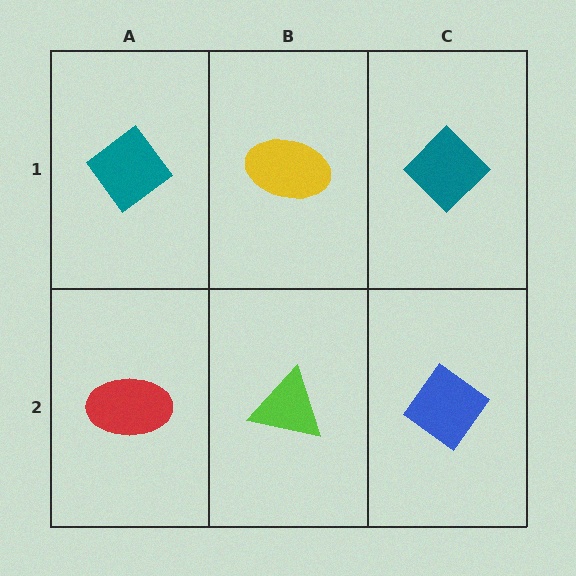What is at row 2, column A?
A red ellipse.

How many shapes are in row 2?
3 shapes.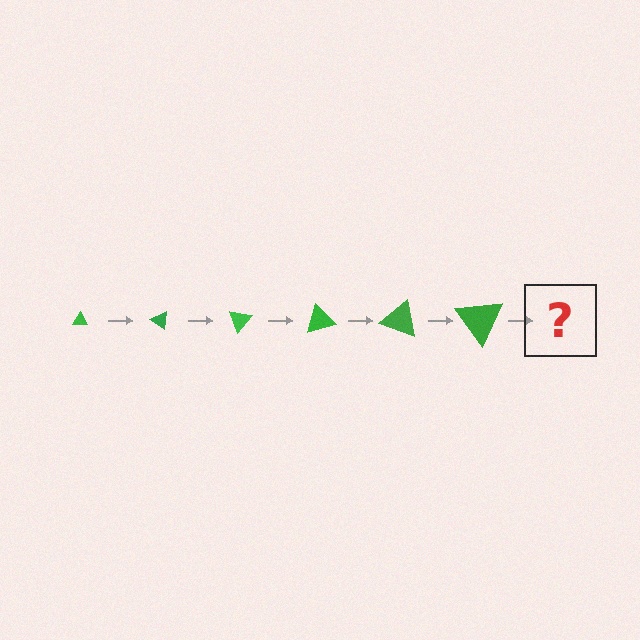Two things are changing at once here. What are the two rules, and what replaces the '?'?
The two rules are that the triangle grows larger each step and it rotates 35 degrees each step. The '?' should be a triangle, larger than the previous one and rotated 210 degrees from the start.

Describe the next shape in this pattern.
It should be a triangle, larger than the previous one and rotated 210 degrees from the start.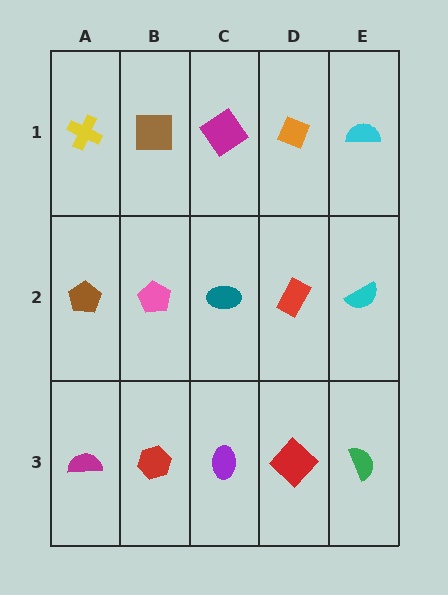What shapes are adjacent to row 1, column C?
A teal ellipse (row 2, column C), a brown square (row 1, column B), an orange diamond (row 1, column D).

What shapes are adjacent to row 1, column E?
A cyan semicircle (row 2, column E), an orange diamond (row 1, column D).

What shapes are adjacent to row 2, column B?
A brown square (row 1, column B), a red hexagon (row 3, column B), a brown pentagon (row 2, column A), a teal ellipse (row 2, column C).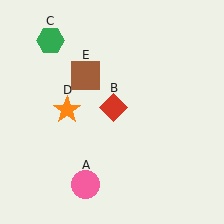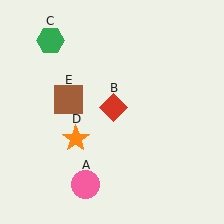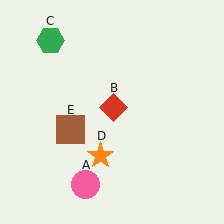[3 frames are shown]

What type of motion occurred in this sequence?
The orange star (object D), brown square (object E) rotated counterclockwise around the center of the scene.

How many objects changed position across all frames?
2 objects changed position: orange star (object D), brown square (object E).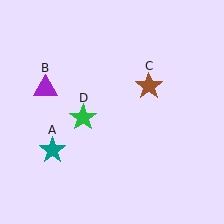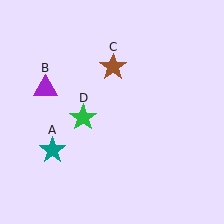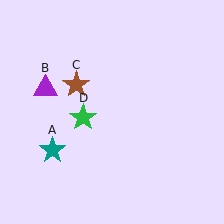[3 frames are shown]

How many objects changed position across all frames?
1 object changed position: brown star (object C).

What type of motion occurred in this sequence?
The brown star (object C) rotated counterclockwise around the center of the scene.